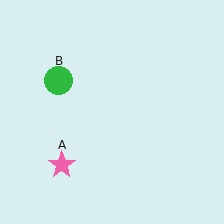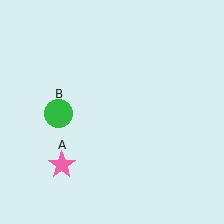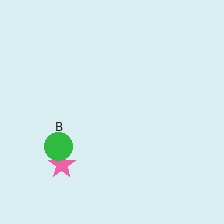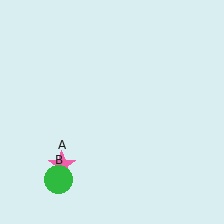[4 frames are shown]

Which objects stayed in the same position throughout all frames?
Pink star (object A) remained stationary.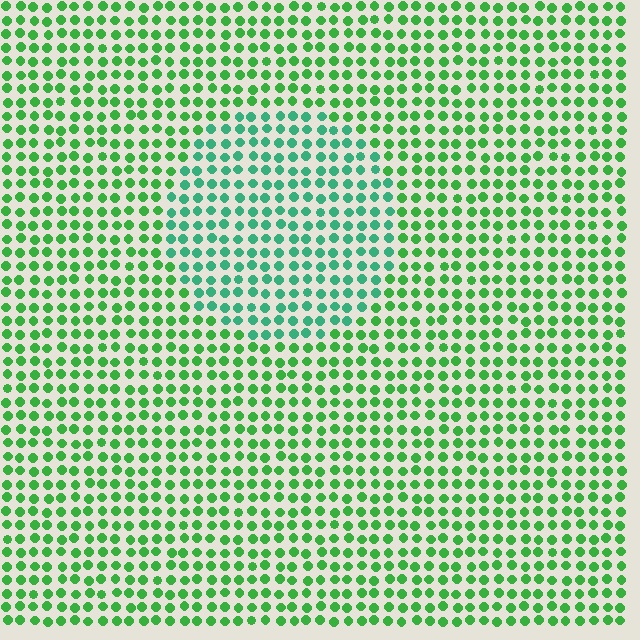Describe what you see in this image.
The image is filled with small green elements in a uniform arrangement. A circle-shaped region is visible where the elements are tinted to a slightly different hue, forming a subtle color boundary.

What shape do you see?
I see a circle.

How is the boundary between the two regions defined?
The boundary is defined purely by a slight shift in hue (about 32 degrees). Spacing, size, and orientation are identical on both sides.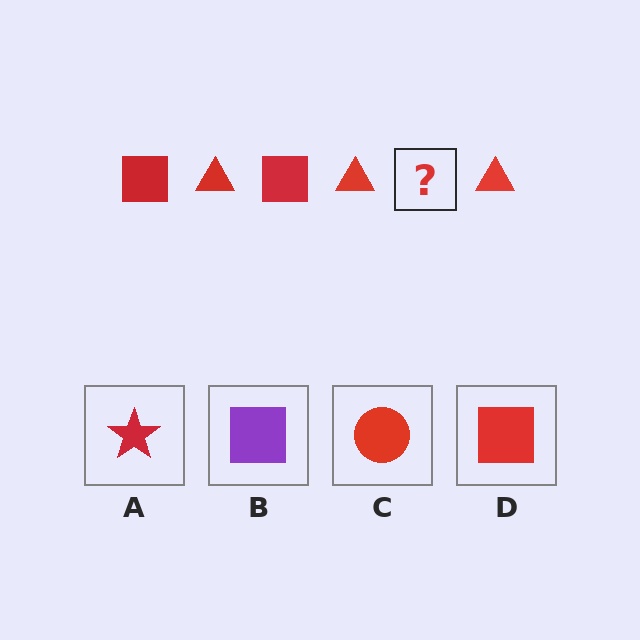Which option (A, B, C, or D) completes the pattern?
D.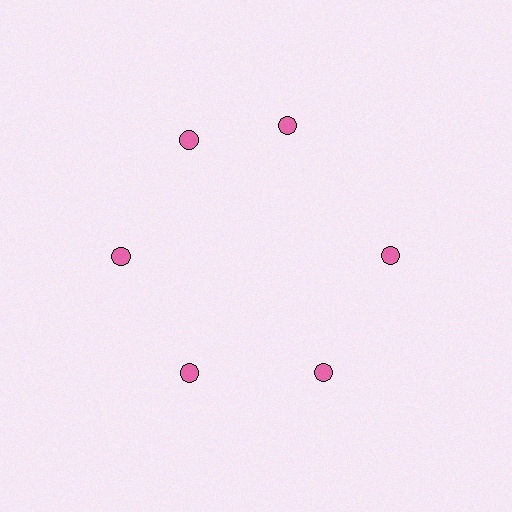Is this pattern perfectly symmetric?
No. The 6 pink circles are arranged in a ring, but one element near the 1 o'clock position is rotated out of alignment along the ring, breaking the 6-fold rotational symmetry.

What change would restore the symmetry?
The symmetry would be restored by rotating it back into even spacing with its neighbors so that all 6 circles sit at equal angles and equal distance from the center.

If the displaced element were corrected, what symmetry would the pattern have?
It would have 6-fold rotational symmetry — the pattern would map onto itself every 60 degrees.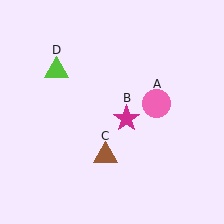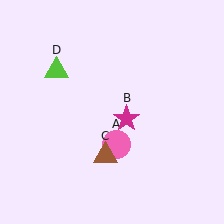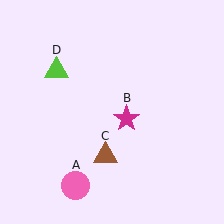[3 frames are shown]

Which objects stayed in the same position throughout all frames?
Magenta star (object B) and brown triangle (object C) and lime triangle (object D) remained stationary.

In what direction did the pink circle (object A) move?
The pink circle (object A) moved down and to the left.